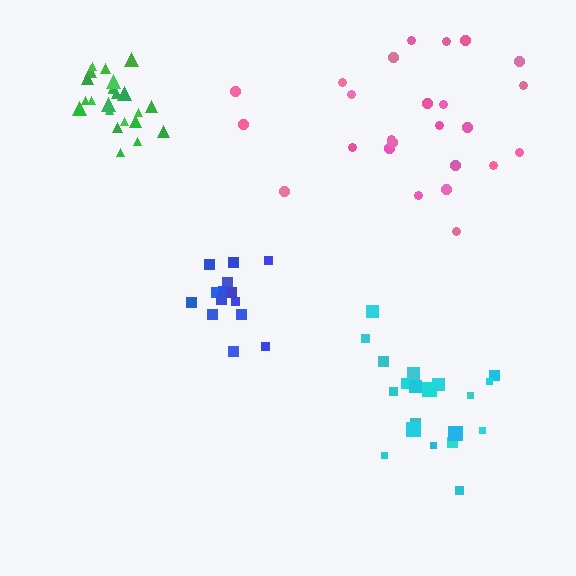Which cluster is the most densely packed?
Green.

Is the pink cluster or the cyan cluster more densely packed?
Cyan.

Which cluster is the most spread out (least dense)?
Pink.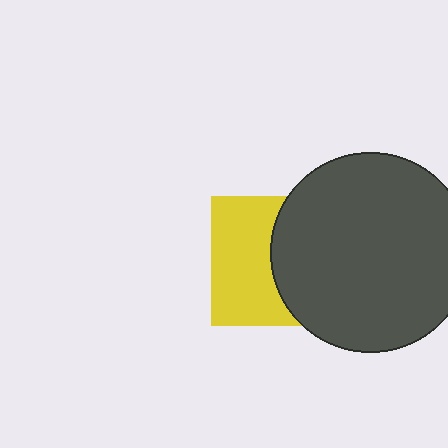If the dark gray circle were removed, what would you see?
You would see the complete yellow square.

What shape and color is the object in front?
The object in front is a dark gray circle.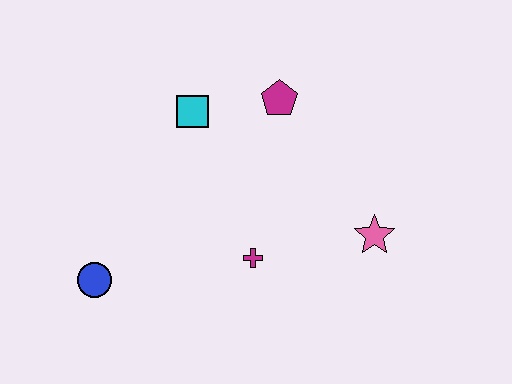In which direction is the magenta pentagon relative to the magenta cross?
The magenta pentagon is above the magenta cross.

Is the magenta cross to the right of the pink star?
No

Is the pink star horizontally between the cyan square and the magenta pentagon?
No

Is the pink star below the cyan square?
Yes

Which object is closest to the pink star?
The magenta cross is closest to the pink star.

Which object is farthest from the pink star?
The blue circle is farthest from the pink star.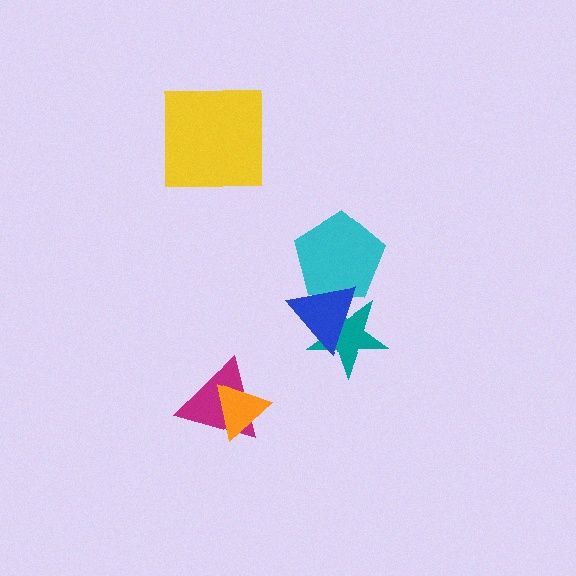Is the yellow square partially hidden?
No, no other shape covers it.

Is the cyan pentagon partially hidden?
Yes, it is partially covered by another shape.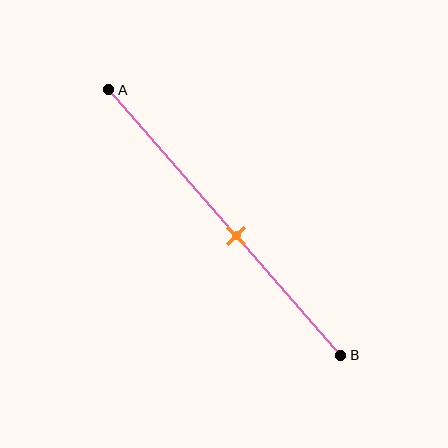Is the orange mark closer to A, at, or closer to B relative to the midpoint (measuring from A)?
The orange mark is closer to point B than the midpoint of segment AB.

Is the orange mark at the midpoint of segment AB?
No, the mark is at about 55% from A, not at the 50% midpoint.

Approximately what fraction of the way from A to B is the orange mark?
The orange mark is approximately 55% of the way from A to B.